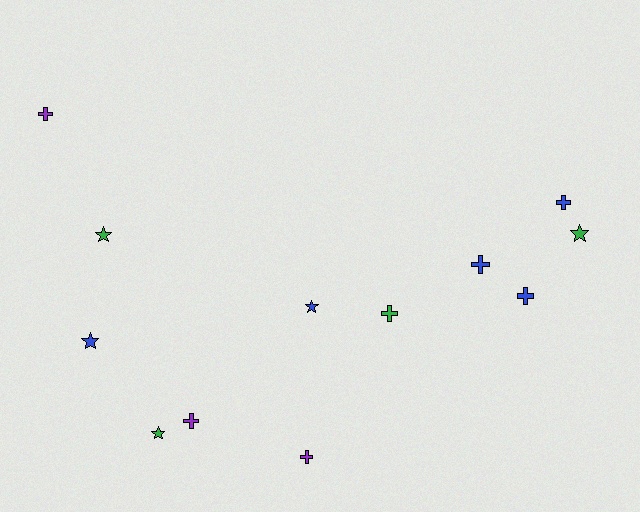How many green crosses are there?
There is 1 green cross.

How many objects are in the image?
There are 12 objects.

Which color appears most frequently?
Blue, with 5 objects.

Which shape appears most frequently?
Cross, with 7 objects.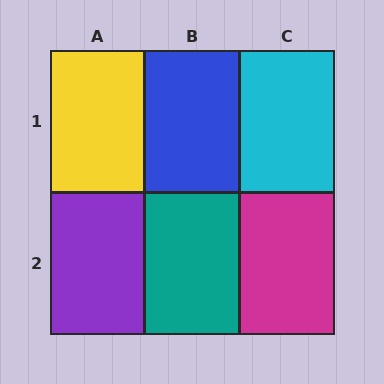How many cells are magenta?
1 cell is magenta.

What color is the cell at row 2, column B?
Teal.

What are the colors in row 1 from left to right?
Yellow, blue, cyan.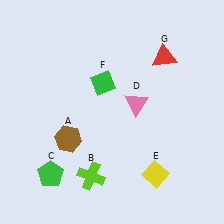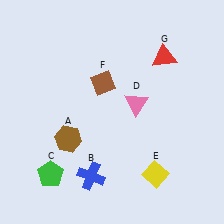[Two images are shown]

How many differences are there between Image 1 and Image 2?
There are 2 differences between the two images.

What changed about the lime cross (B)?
In Image 1, B is lime. In Image 2, it changed to blue.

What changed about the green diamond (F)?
In Image 1, F is green. In Image 2, it changed to brown.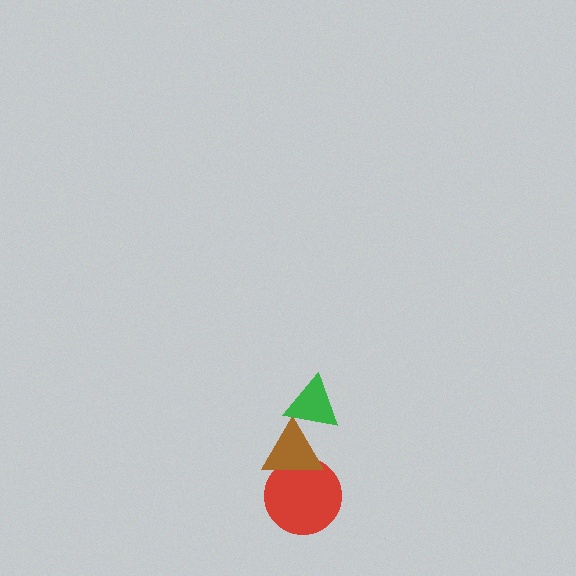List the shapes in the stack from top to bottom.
From top to bottom: the green triangle, the brown triangle, the red circle.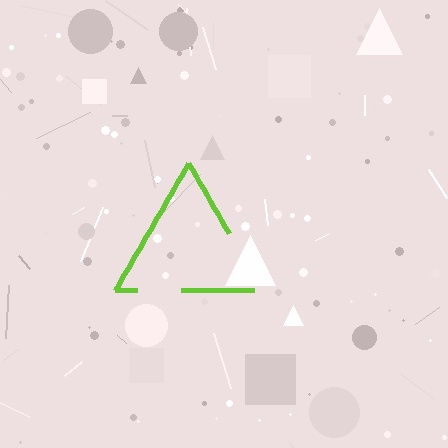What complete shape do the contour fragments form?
The contour fragments form a triangle.